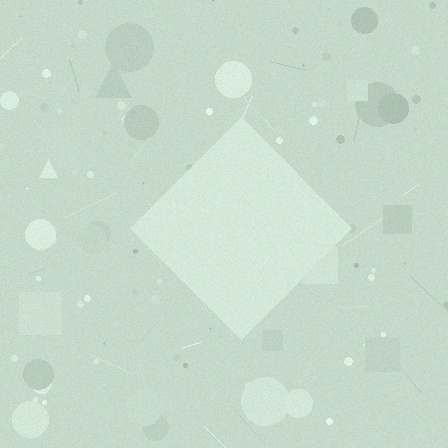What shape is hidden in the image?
A diamond is hidden in the image.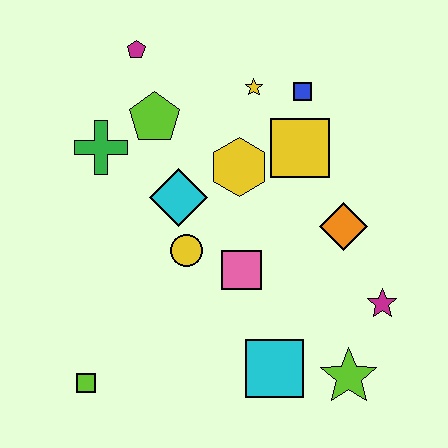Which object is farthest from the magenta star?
The magenta pentagon is farthest from the magenta star.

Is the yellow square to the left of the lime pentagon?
No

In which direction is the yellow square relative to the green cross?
The yellow square is to the right of the green cross.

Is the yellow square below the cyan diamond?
No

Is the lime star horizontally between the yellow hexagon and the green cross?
No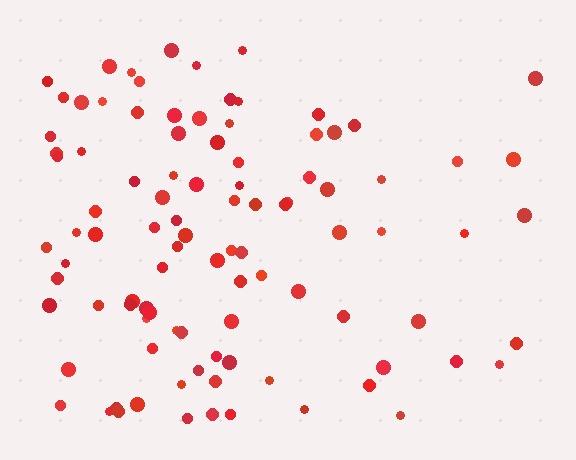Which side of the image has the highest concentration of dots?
The left.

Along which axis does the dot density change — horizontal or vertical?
Horizontal.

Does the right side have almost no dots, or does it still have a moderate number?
Still a moderate number, just noticeably fewer than the left.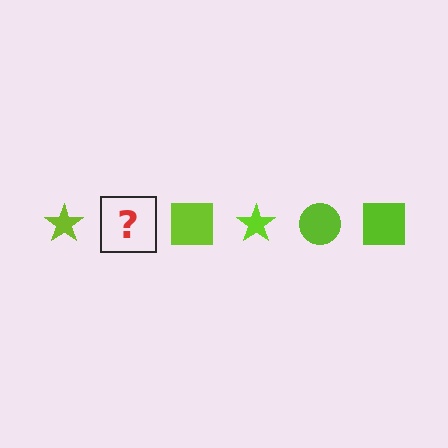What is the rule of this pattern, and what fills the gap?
The rule is that the pattern cycles through star, circle, square shapes in lime. The gap should be filled with a lime circle.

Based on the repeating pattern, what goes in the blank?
The blank should be a lime circle.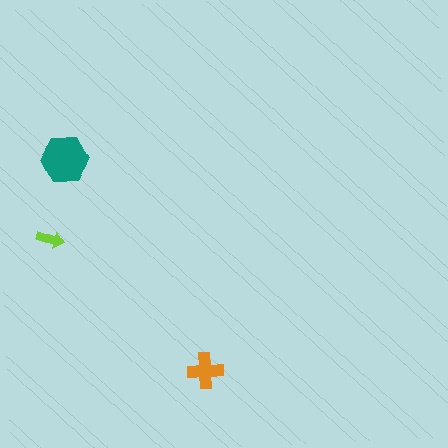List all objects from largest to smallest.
The teal hexagon, the orange cross, the lime arrow.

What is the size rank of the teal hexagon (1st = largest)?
1st.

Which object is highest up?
The teal hexagon is topmost.